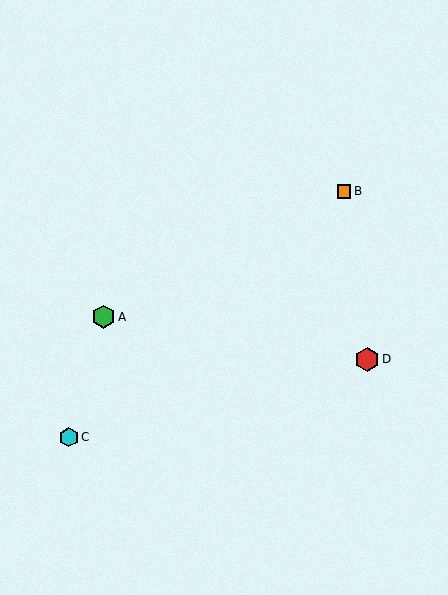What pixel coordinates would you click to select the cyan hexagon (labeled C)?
Click at (69, 437) to select the cyan hexagon C.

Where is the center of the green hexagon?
The center of the green hexagon is at (103, 317).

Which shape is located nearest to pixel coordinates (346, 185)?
The orange square (labeled B) at (344, 191) is nearest to that location.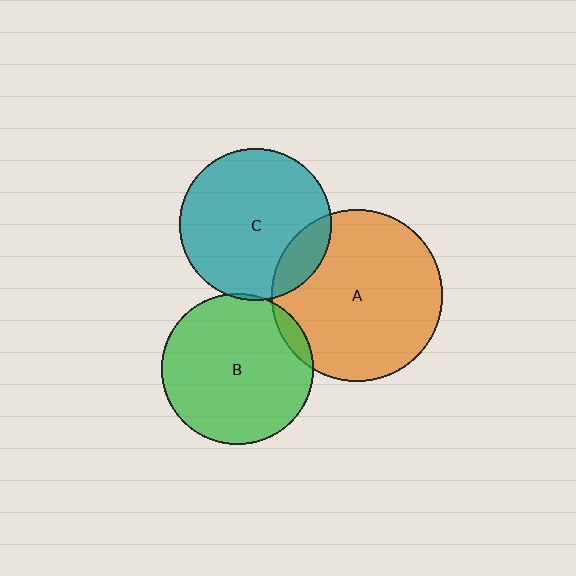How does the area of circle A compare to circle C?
Approximately 1.3 times.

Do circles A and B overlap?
Yes.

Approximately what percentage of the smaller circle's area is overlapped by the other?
Approximately 5%.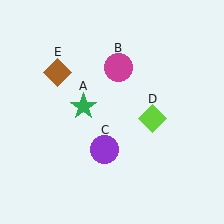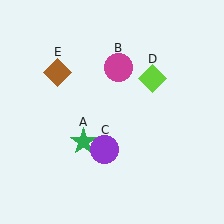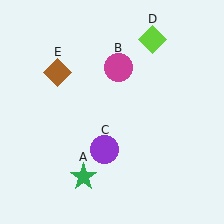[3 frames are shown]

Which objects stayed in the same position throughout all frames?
Magenta circle (object B) and purple circle (object C) and brown diamond (object E) remained stationary.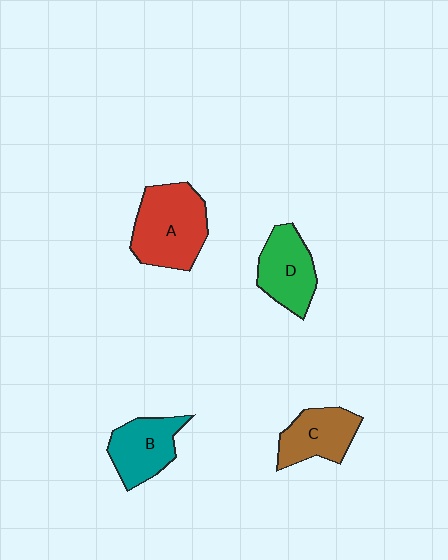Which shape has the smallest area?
Shape C (brown).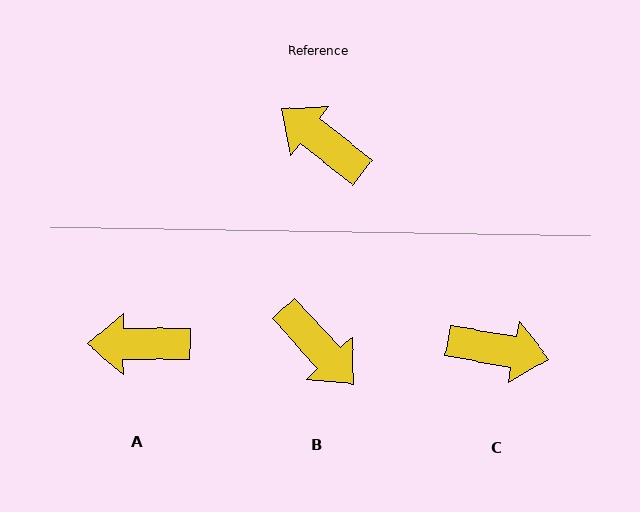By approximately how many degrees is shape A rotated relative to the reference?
Approximately 39 degrees counter-clockwise.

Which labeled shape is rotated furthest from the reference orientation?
B, about 171 degrees away.